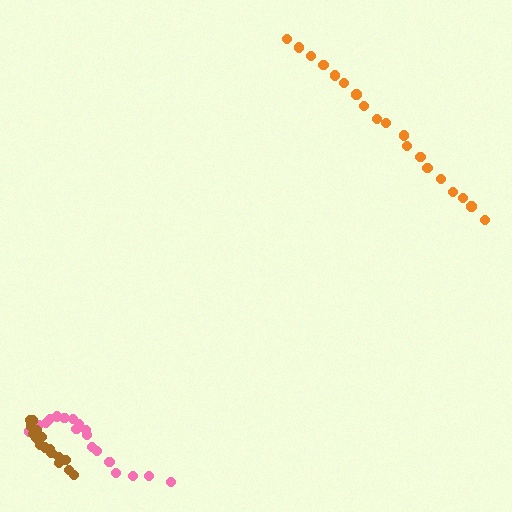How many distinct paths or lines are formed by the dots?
There are 3 distinct paths.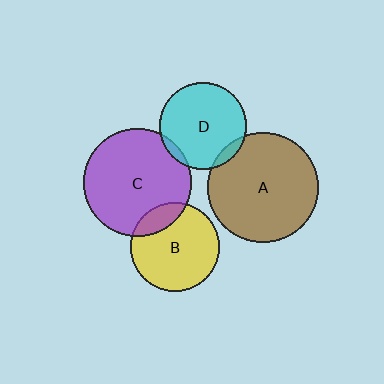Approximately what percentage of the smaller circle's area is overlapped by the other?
Approximately 5%.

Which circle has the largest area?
Circle A (brown).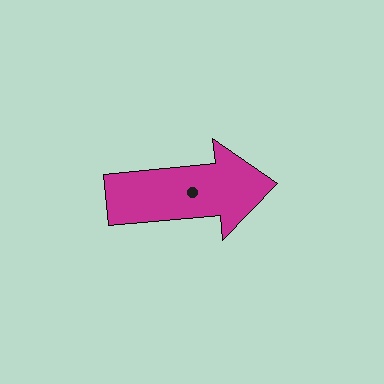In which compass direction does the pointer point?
East.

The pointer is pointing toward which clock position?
Roughly 3 o'clock.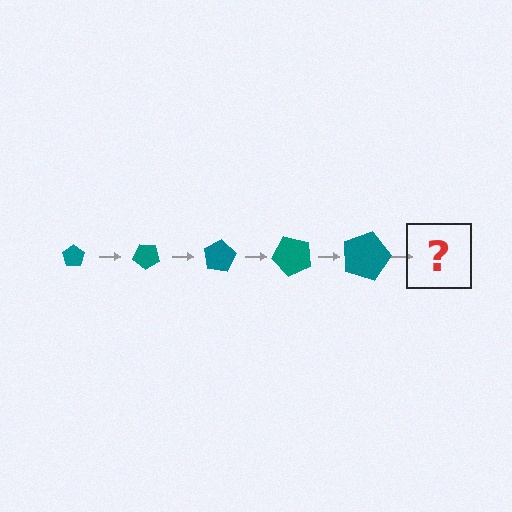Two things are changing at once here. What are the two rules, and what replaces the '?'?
The two rules are that the pentagon grows larger each step and it rotates 40 degrees each step. The '?' should be a pentagon, larger than the previous one and rotated 200 degrees from the start.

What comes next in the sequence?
The next element should be a pentagon, larger than the previous one and rotated 200 degrees from the start.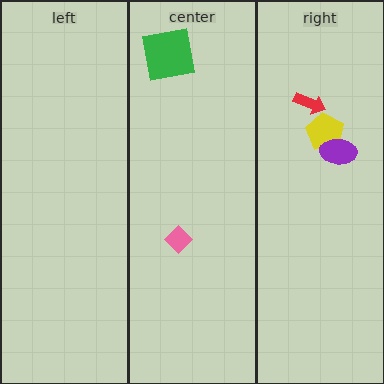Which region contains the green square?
The center region.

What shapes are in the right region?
The yellow pentagon, the purple ellipse, the red arrow.